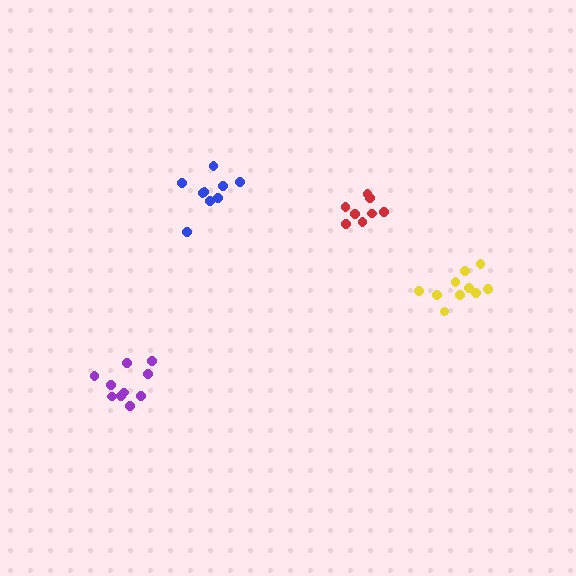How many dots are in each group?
Group 1: 8 dots, Group 2: 9 dots, Group 3: 10 dots, Group 4: 10 dots (37 total).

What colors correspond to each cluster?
The clusters are colored: red, blue, purple, yellow.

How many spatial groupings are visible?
There are 4 spatial groupings.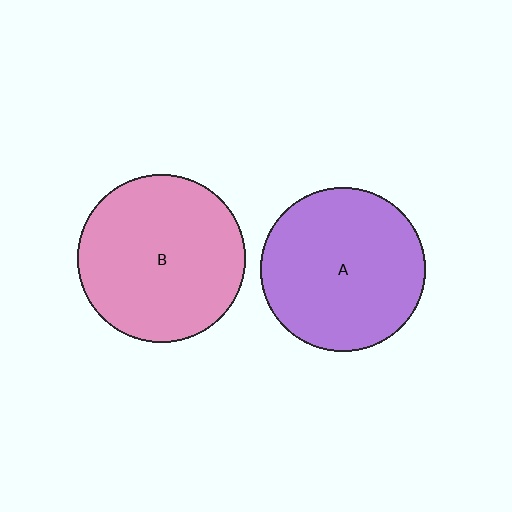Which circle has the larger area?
Circle B (pink).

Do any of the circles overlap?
No, none of the circles overlap.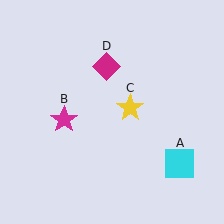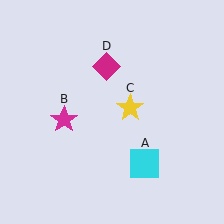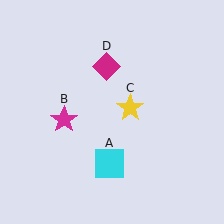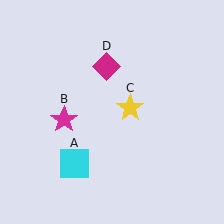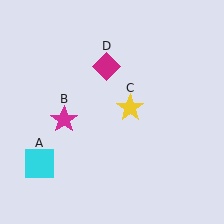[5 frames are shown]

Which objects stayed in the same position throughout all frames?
Magenta star (object B) and yellow star (object C) and magenta diamond (object D) remained stationary.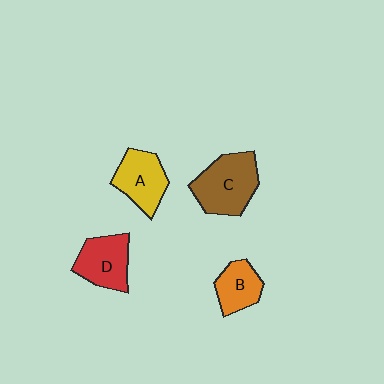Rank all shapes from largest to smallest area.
From largest to smallest: C (brown), D (red), A (yellow), B (orange).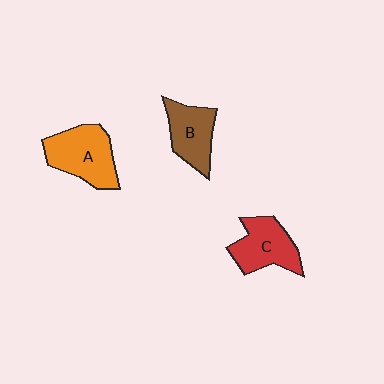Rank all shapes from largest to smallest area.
From largest to smallest: A (orange), C (red), B (brown).